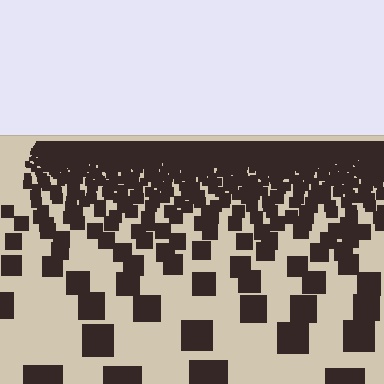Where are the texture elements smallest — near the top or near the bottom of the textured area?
Near the top.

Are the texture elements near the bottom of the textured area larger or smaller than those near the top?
Larger. Near the bottom, elements are closer to the viewer and appear at a bigger on-screen size.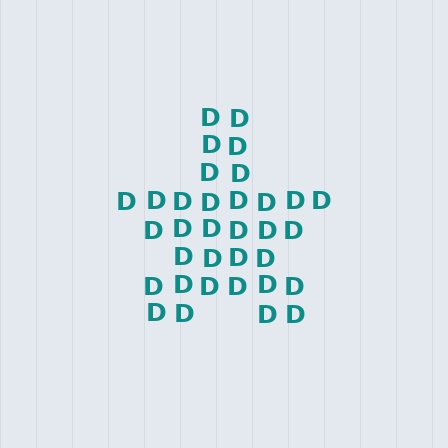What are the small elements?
The small elements are letter D's.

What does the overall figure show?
The overall figure shows a star.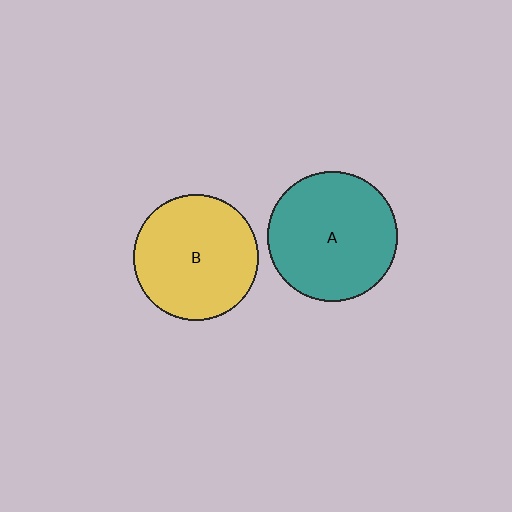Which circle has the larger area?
Circle A (teal).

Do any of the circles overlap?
No, none of the circles overlap.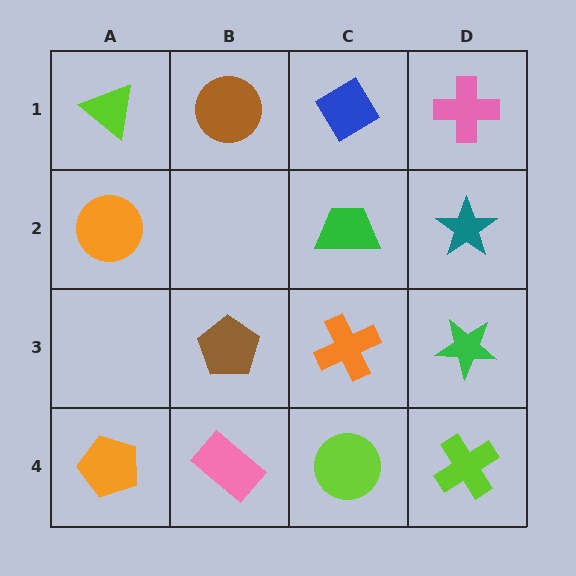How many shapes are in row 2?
3 shapes.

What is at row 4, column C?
A lime circle.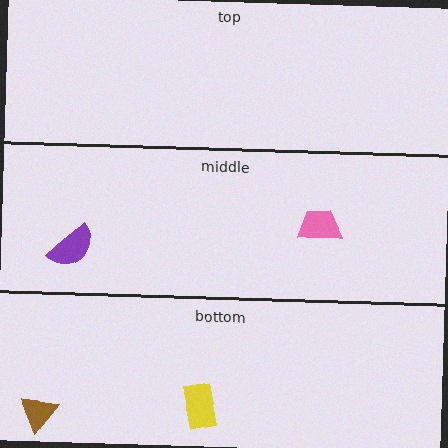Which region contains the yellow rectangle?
The bottom region.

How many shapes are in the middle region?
2.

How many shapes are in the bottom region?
2.